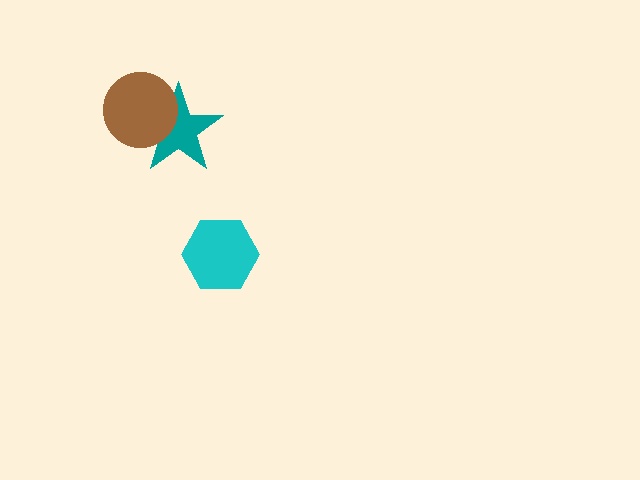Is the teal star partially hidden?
Yes, it is partially covered by another shape.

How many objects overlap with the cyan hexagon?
0 objects overlap with the cyan hexagon.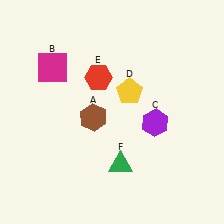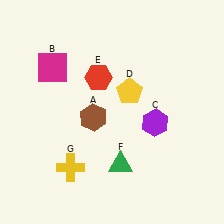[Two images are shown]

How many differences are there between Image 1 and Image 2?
There is 1 difference between the two images.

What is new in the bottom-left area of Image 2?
A yellow cross (G) was added in the bottom-left area of Image 2.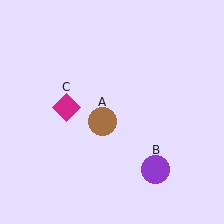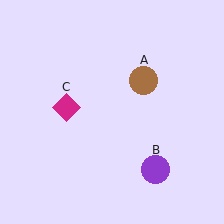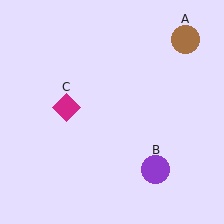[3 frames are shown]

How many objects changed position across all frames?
1 object changed position: brown circle (object A).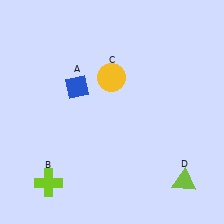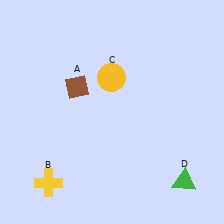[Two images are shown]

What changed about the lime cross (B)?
In Image 1, B is lime. In Image 2, it changed to yellow.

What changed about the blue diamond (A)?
In Image 1, A is blue. In Image 2, it changed to brown.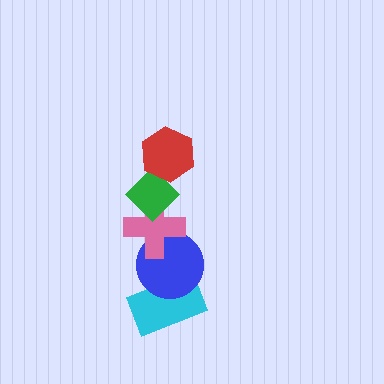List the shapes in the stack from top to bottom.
From top to bottom: the red hexagon, the green diamond, the pink cross, the blue circle, the cyan rectangle.